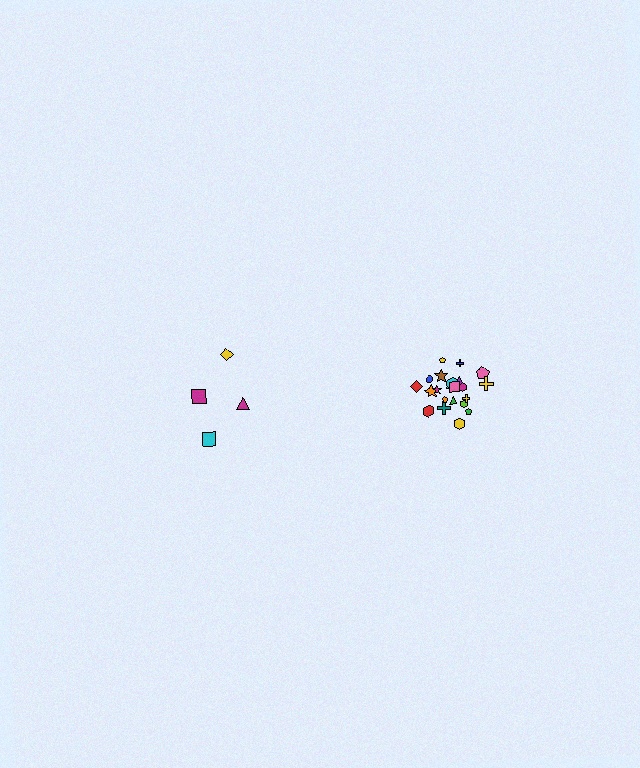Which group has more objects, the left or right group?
The right group.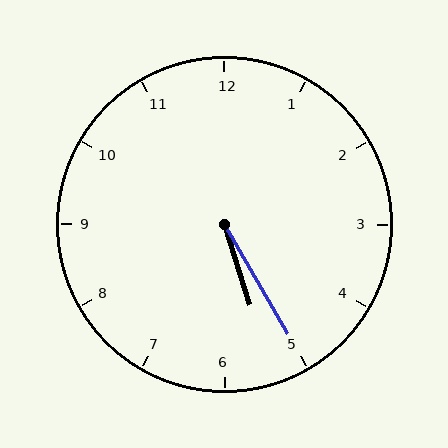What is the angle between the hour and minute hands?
Approximately 12 degrees.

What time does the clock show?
5:25.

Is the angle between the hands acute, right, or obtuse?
It is acute.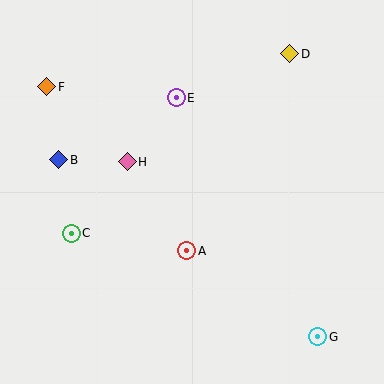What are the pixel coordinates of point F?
Point F is at (47, 87).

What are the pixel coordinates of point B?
Point B is at (59, 160).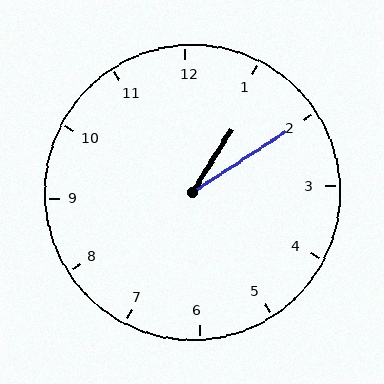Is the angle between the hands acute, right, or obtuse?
It is acute.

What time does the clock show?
1:10.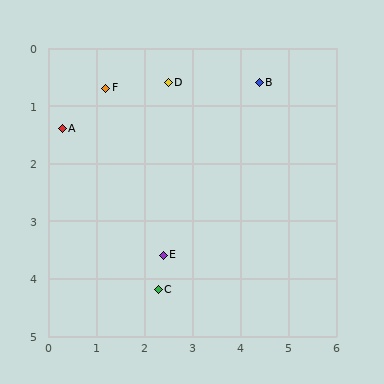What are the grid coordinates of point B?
Point B is at approximately (4.4, 0.6).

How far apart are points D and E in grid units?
Points D and E are about 3.0 grid units apart.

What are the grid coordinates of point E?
Point E is at approximately (2.4, 3.6).